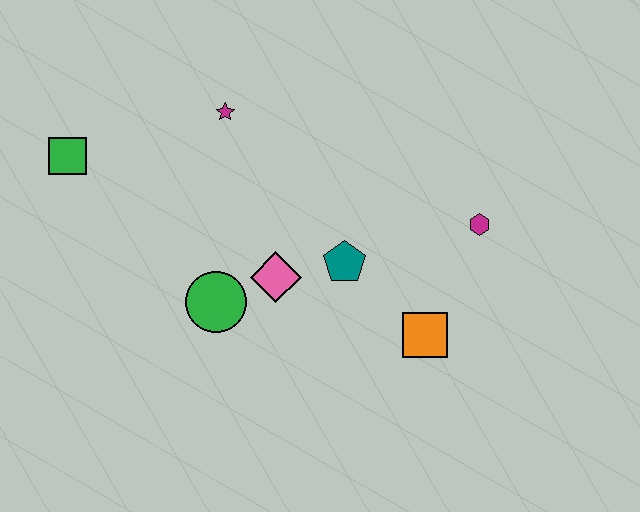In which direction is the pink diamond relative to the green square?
The pink diamond is to the right of the green square.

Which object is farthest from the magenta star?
The orange square is farthest from the magenta star.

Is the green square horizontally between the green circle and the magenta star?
No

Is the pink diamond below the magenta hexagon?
Yes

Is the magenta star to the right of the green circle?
Yes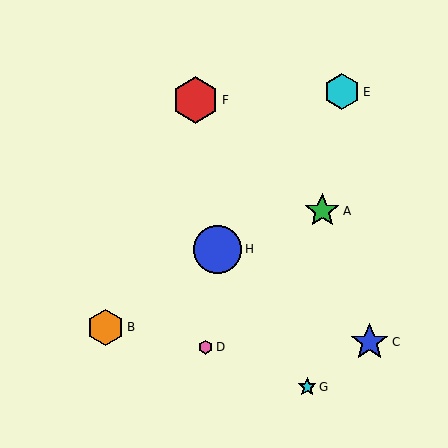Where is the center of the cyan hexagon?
The center of the cyan hexagon is at (342, 92).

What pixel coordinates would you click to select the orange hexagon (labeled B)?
Click at (105, 327) to select the orange hexagon B.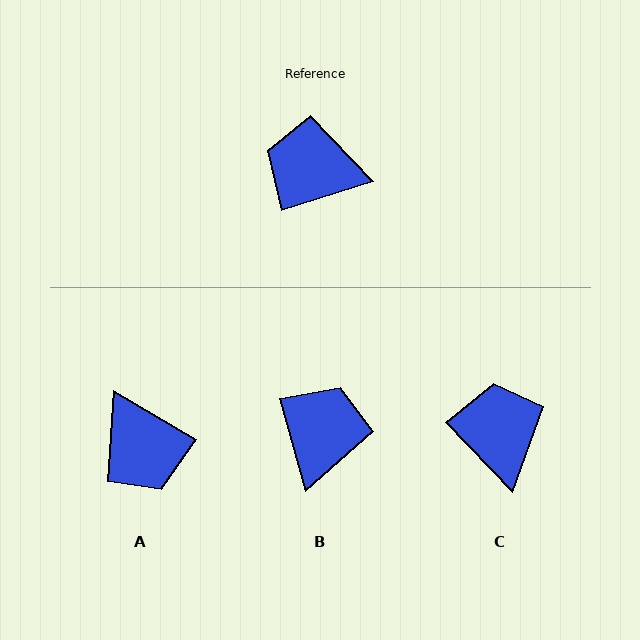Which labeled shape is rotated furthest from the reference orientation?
A, about 132 degrees away.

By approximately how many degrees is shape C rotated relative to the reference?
Approximately 64 degrees clockwise.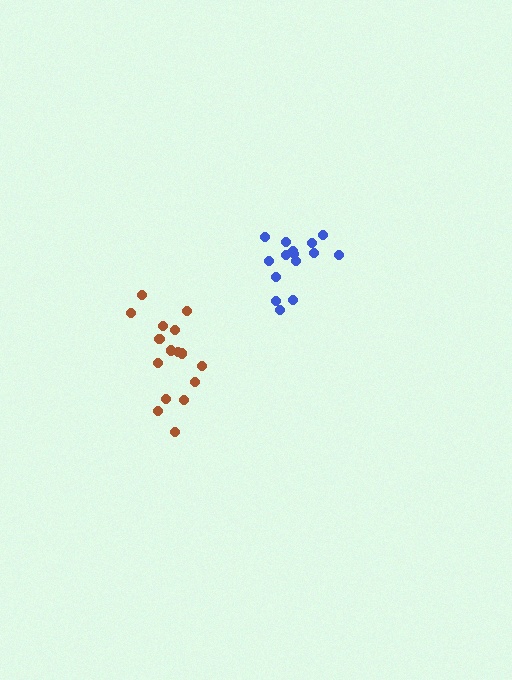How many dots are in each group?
Group 1: 16 dots, Group 2: 15 dots (31 total).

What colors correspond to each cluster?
The clusters are colored: brown, blue.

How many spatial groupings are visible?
There are 2 spatial groupings.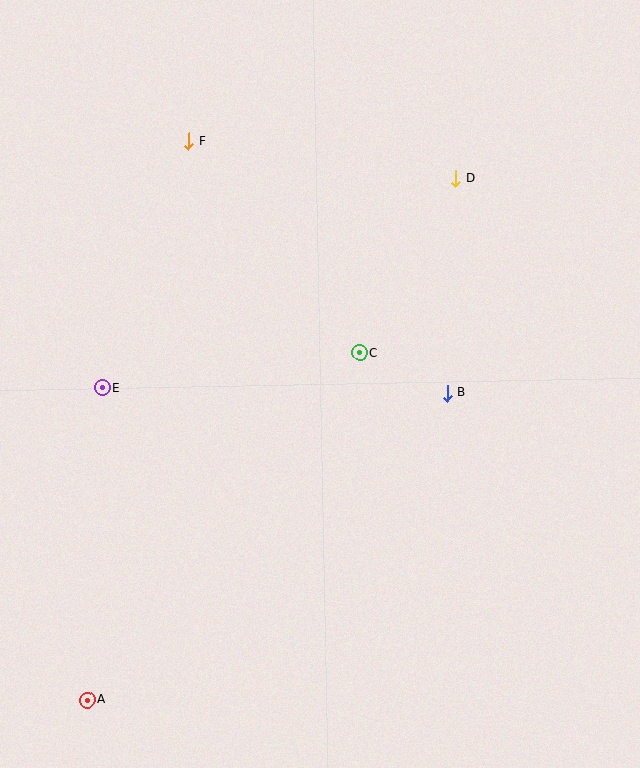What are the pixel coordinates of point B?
Point B is at (447, 393).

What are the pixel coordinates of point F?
Point F is at (189, 141).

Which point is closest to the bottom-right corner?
Point B is closest to the bottom-right corner.